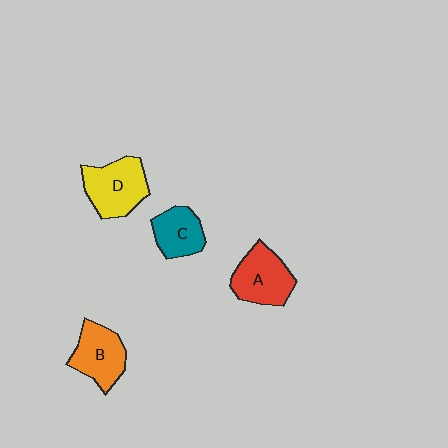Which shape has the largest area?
Shape D (yellow).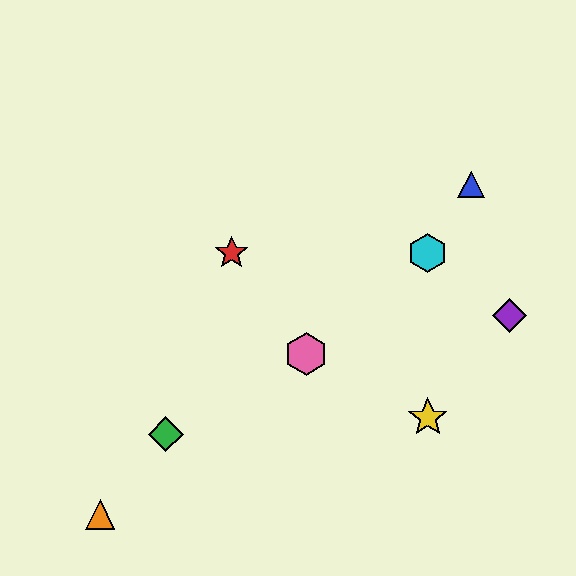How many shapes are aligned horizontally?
2 shapes (the red star, the cyan hexagon) are aligned horizontally.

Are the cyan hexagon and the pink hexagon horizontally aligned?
No, the cyan hexagon is at y≈253 and the pink hexagon is at y≈354.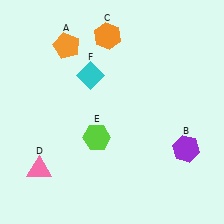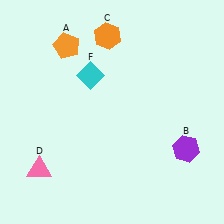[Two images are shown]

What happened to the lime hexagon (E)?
The lime hexagon (E) was removed in Image 2. It was in the bottom-left area of Image 1.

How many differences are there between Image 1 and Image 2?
There is 1 difference between the two images.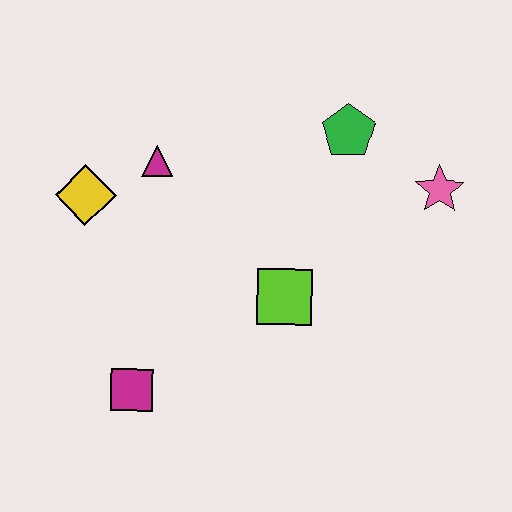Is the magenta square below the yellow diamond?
Yes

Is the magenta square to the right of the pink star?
No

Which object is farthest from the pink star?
The magenta square is farthest from the pink star.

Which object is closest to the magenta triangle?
The yellow diamond is closest to the magenta triangle.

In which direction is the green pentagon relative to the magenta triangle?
The green pentagon is to the right of the magenta triangle.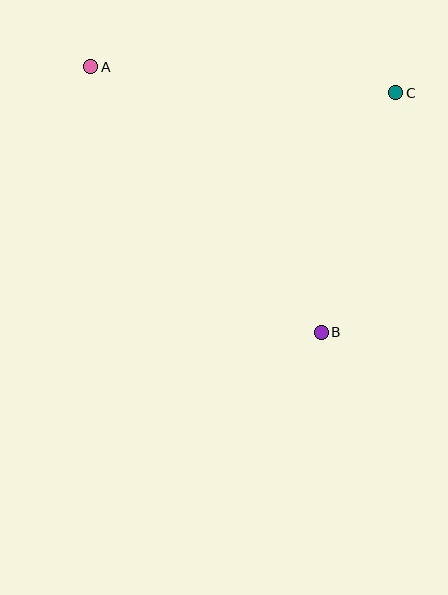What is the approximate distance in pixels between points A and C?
The distance between A and C is approximately 306 pixels.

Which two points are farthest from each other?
Points A and B are farthest from each other.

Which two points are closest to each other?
Points B and C are closest to each other.